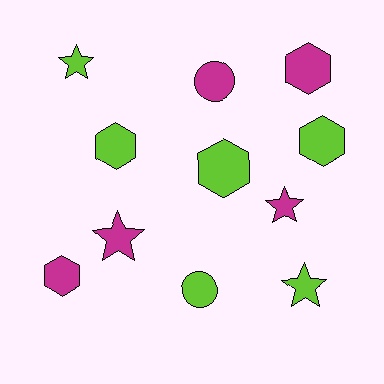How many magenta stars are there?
There are 2 magenta stars.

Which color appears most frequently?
Lime, with 6 objects.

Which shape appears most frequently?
Hexagon, with 5 objects.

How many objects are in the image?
There are 11 objects.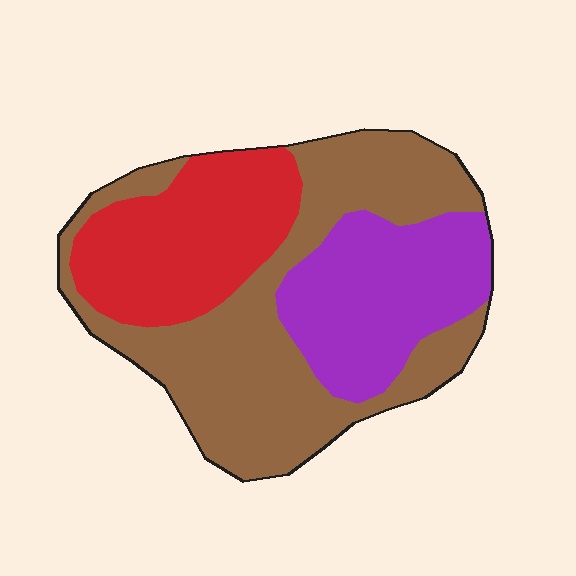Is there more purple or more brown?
Brown.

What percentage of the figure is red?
Red covers around 25% of the figure.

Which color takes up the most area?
Brown, at roughly 50%.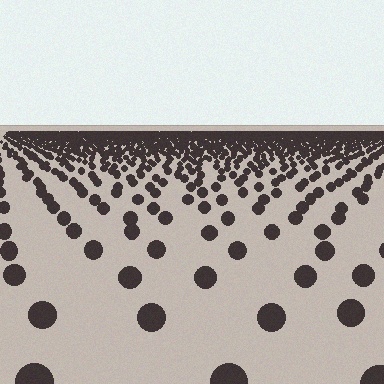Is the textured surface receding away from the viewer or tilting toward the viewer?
The surface is receding away from the viewer. Texture elements get smaller and denser toward the top.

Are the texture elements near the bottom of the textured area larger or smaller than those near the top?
Larger. Near the bottom, elements are closer to the viewer and appear at a bigger on-screen size.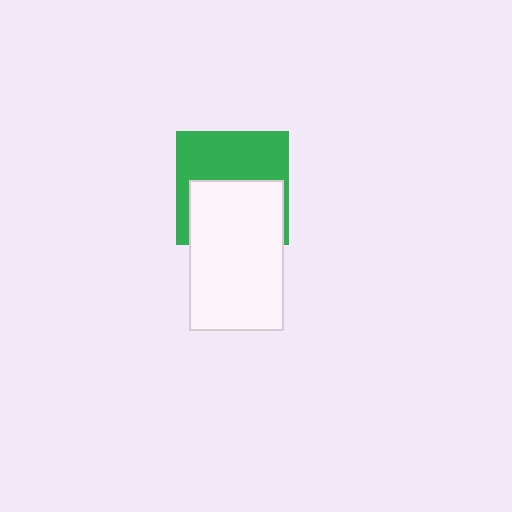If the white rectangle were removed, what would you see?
You would see the complete green square.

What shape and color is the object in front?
The object in front is a white rectangle.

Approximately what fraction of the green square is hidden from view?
Roughly 48% of the green square is hidden behind the white rectangle.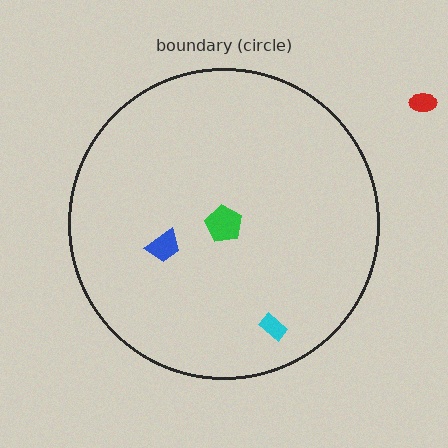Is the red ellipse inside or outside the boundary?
Outside.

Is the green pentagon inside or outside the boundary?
Inside.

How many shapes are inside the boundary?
3 inside, 1 outside.